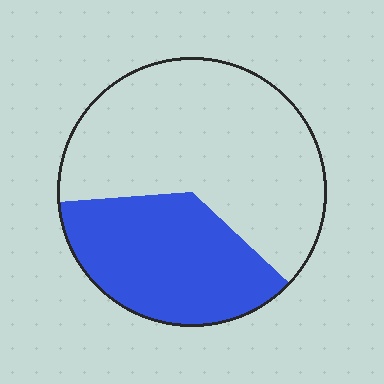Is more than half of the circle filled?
No.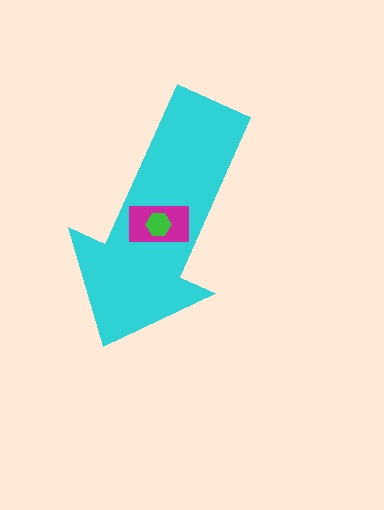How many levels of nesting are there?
3.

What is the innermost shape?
The green hexagon.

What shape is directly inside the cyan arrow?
The magenta rectangle.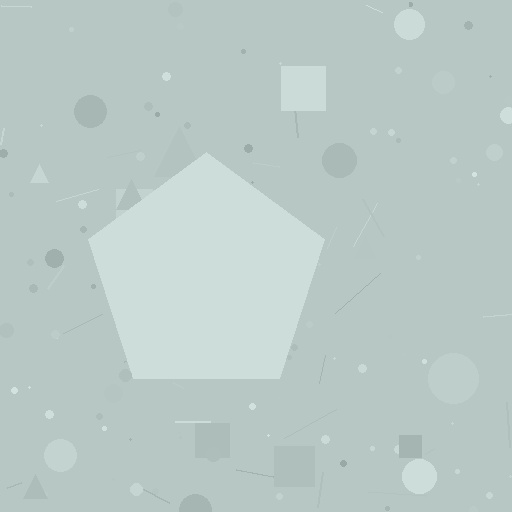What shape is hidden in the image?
A pentagon is hidden in the image.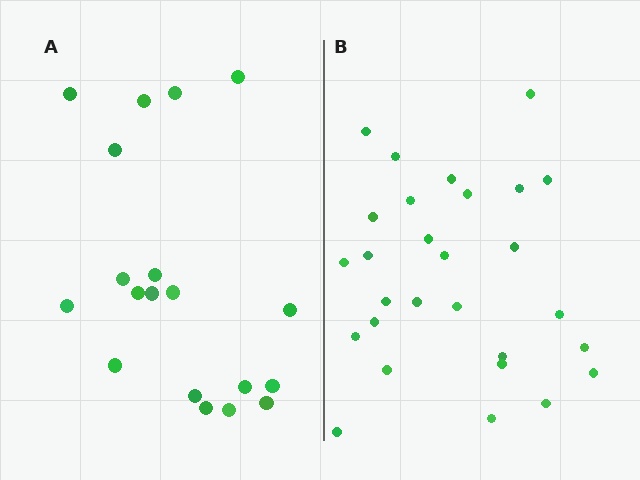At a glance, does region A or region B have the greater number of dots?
Region B (the right region) has more dots.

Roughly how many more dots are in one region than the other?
Region B has roughly 8 or so more dots than region A.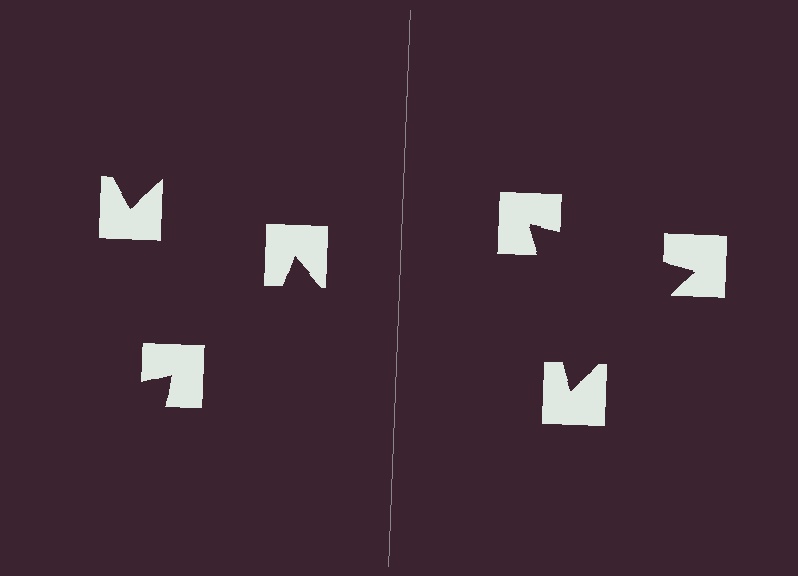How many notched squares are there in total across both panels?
6 — 3 on each side.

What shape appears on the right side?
An illusory triangle.